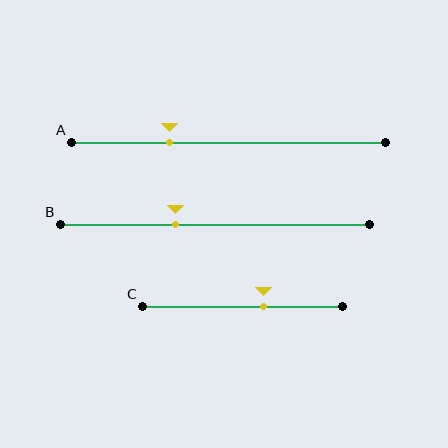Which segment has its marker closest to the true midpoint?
Segment C has its marker closest to the true midpoint.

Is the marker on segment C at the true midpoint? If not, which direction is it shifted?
No, the marker on segment C is shifted to the right by about 10% of the segment length.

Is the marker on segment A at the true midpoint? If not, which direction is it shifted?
No, the marker on segment A is shifted to the left by about 19% of the segment length.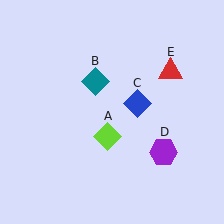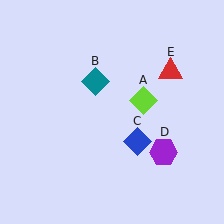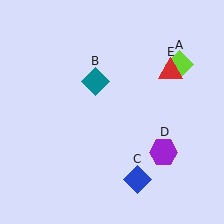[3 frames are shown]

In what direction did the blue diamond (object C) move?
The blue diamond (object C) moved down.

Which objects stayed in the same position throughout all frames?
Teal diamond (object B) and purple hexagon (object D) and red triangle (object E) remained stationary.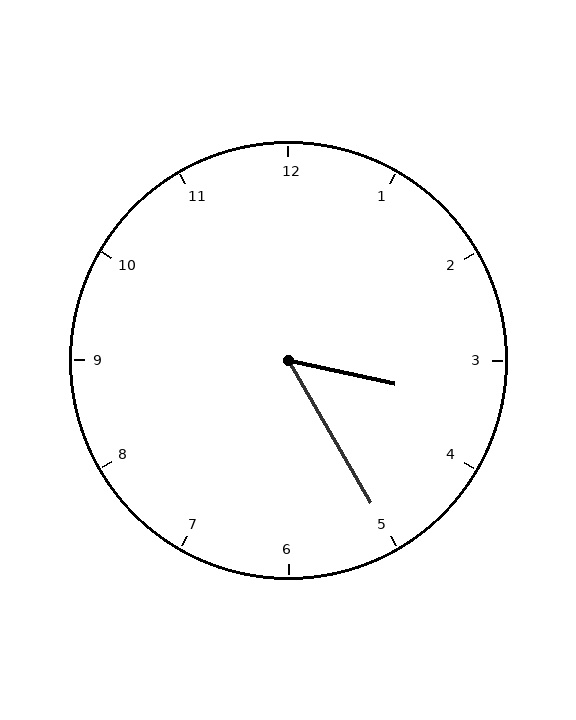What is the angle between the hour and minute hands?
Approximately 48 degrees.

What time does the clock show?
3:25.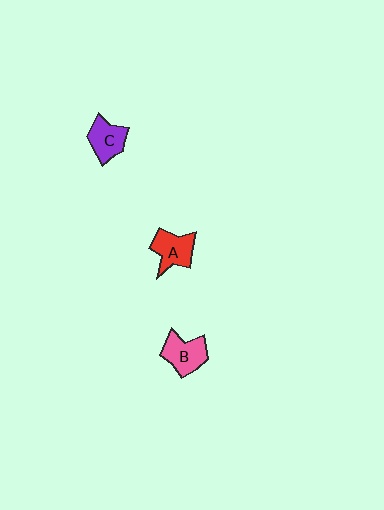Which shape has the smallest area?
Shape C (purple).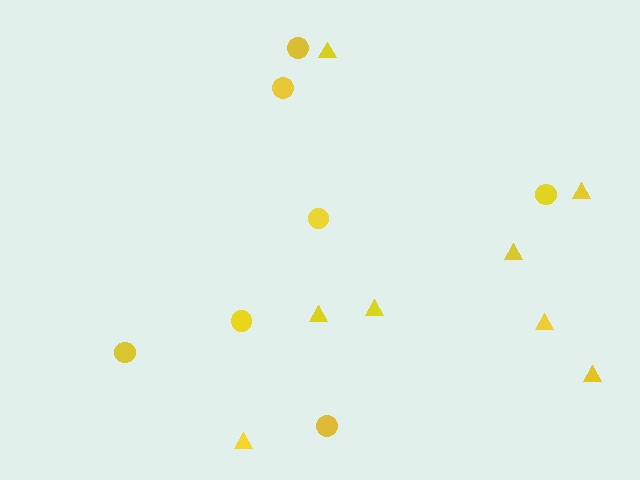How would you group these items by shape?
There are 2 groups: one group of triangles (8) and one group of circles (7).